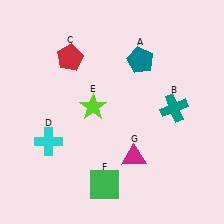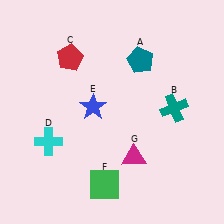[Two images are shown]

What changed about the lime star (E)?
In Image 1, E is lime. In Image 2, it changed to blue.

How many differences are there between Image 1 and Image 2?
There is 1 difference between the two images.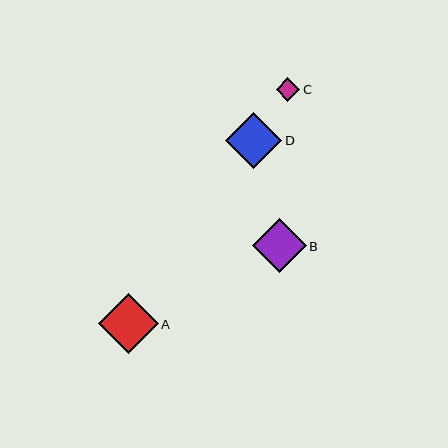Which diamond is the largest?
Diamond A is the largest with a size of approximately 60 pixels.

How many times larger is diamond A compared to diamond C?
Diamond A is approximately 2.6 times the size of diamond C.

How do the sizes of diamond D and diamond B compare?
Diamond D and diamond B are approximately the same size.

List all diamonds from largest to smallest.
From largest to smallest: A, D, B, C.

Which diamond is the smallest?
Diamond C is the smallest with a size of approximately 23 pixels.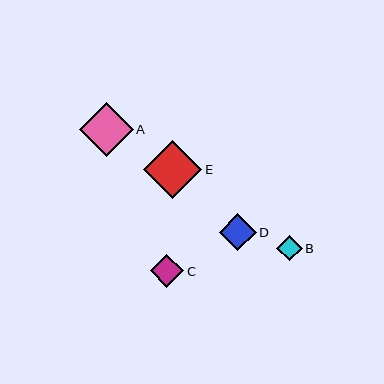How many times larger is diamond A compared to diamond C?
Diamond A is approximately 1.6 times the size of diamond C.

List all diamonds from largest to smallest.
From largest to smallest: E, A, D, C, B.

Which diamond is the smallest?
Diamond B is the smallest with a size of approximately 25 pixels.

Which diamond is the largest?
Diamond E is the largest with a size of approximately 58 pixels.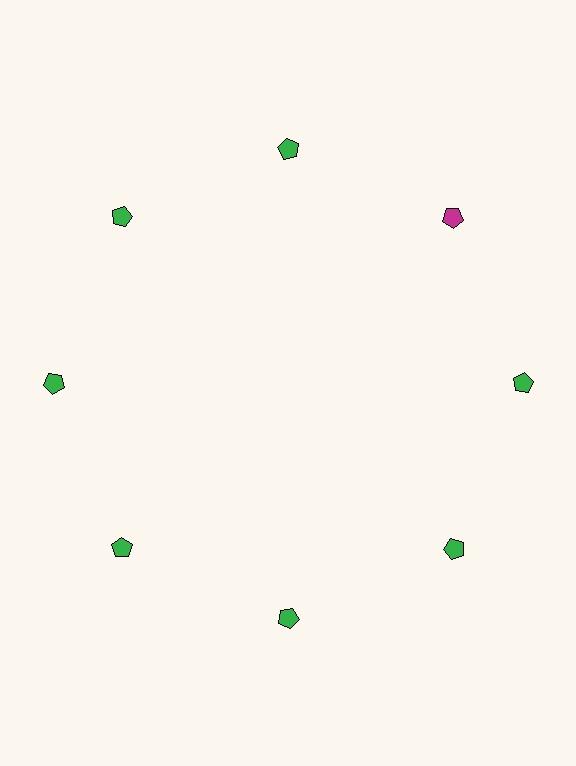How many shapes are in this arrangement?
There are 8 shapes arranged in a ring pattern.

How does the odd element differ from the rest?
It has a different color: magenta instead of green.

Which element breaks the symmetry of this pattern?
The magenta pentagon at roughly the 2 o'clock position breaks the symmetry. All other shapes are green pentagons.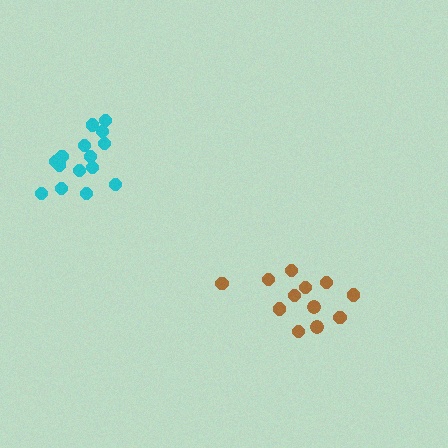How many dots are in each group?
Group 1: 15 dots, Group 2: 12 dots (27 total).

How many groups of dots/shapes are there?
There are 2 groups.